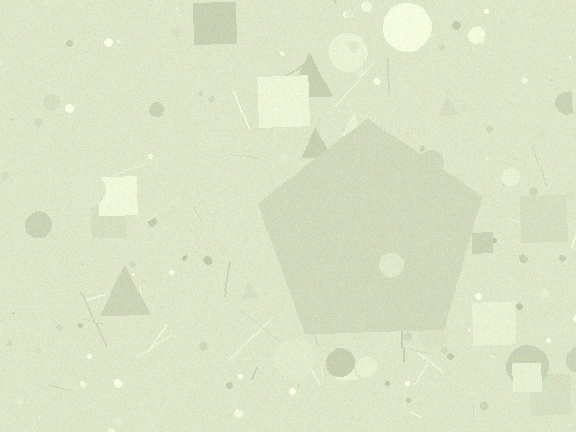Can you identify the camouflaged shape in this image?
The camouflaged shape is a pentagon.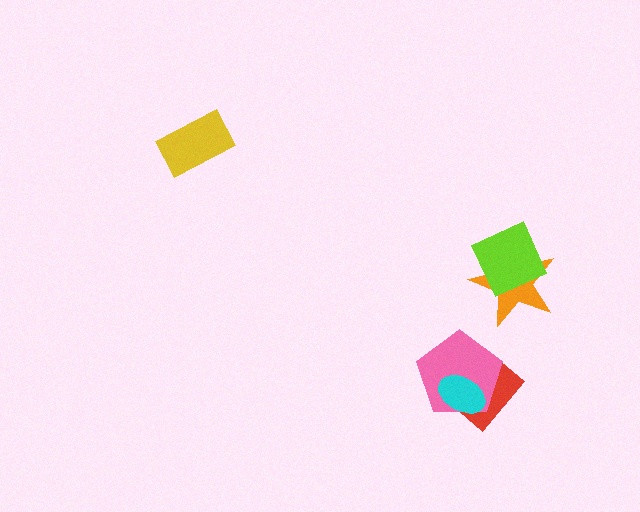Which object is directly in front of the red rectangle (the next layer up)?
The pink pentagon is directly in front of the red rectangle.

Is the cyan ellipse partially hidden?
No, no other shape covers it.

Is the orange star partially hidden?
Yes, it is partially covered by another shape.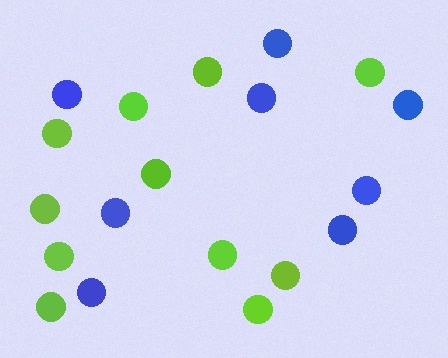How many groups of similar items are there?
There are 2 groups: one group of blue circles (8) and one group of lime circles (11).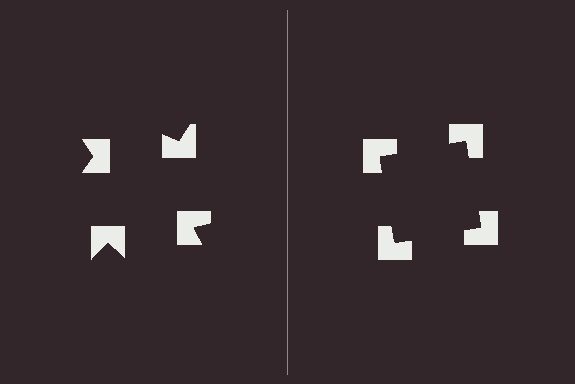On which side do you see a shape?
An illusory square appears on the right side. On the left side the wedge cuts are rotated, so no coherent shape forms.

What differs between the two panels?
The notched squares are positioned identically on both sides; only the wedge orientations differ. On the right they align to a square; on the left they are misaligned.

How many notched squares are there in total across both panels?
8 — 4 on each side.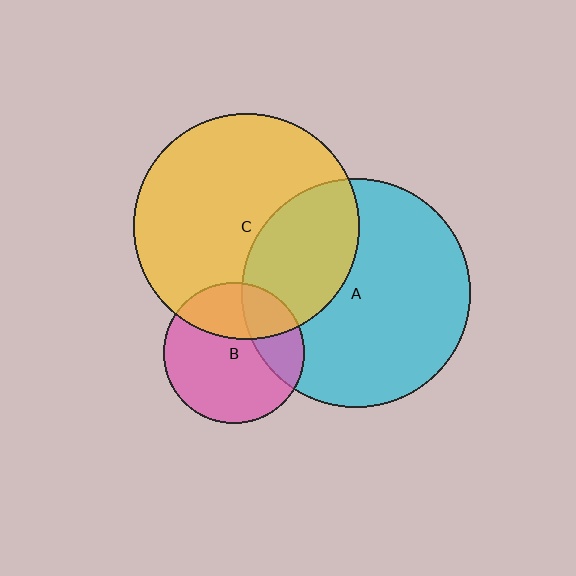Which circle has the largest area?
Circle A (cyan).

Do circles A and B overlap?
Yes.